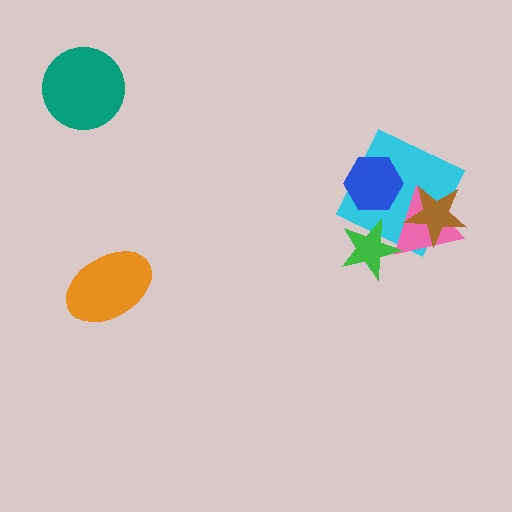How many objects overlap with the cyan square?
4 objects overlap with the cyan square.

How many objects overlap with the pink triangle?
3 objects overlap with the pink triangle.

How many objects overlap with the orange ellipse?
0 objects overlap with the orange ellipse.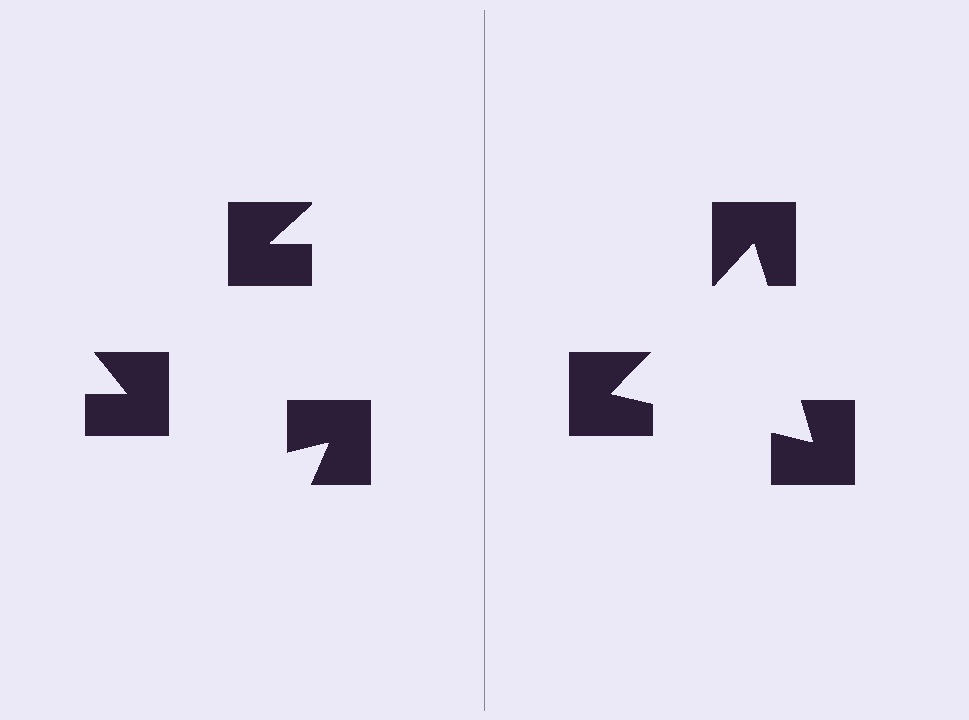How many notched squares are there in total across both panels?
6 — 3 on each side.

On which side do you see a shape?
An illusory triangle appears on the right side. On the left side the wedge cuts are rotated, so no coherent shape forms.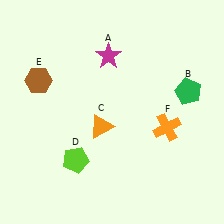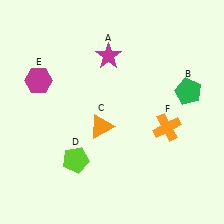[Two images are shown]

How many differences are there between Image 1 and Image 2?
There is 1 difference between the two images.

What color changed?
The hexagon (E) changed from brown in Image 1 to magenta in Image 2.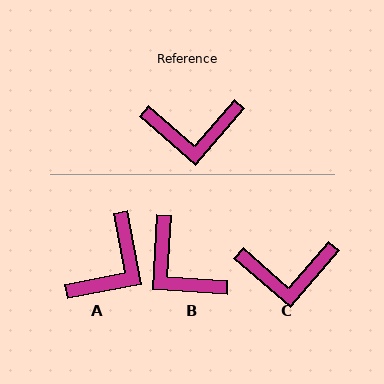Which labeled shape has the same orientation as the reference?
C.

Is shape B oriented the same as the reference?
No, it is off by about 53 degrees.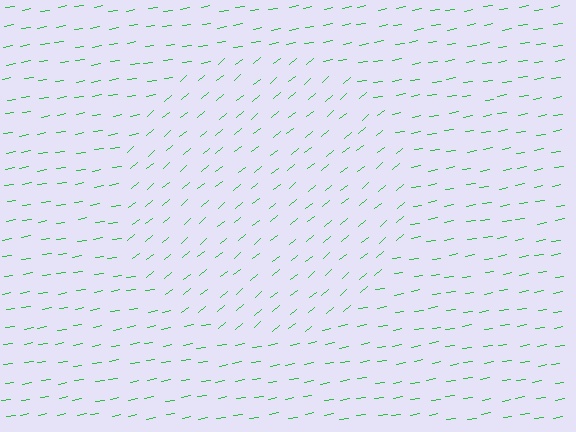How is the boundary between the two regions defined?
The boundary is defined purely by a change in line orientation (approximately 30 degrees difference). All lines are the same color and thickness.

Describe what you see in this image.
The image is filled with small green line segments. A circle region in the image has lines oriented differently from the surrounding lines, creating a visible texture boundary.